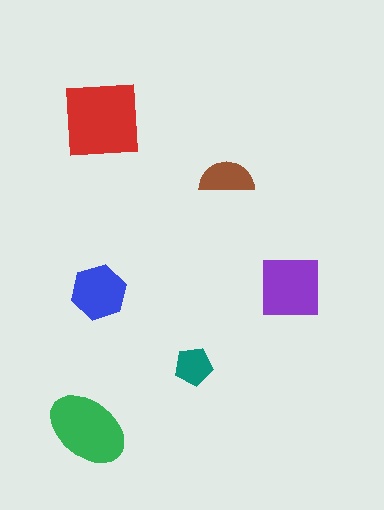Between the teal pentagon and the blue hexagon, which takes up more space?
The blue hexagon.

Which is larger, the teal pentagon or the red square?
The red square.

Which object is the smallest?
The teal pentagon.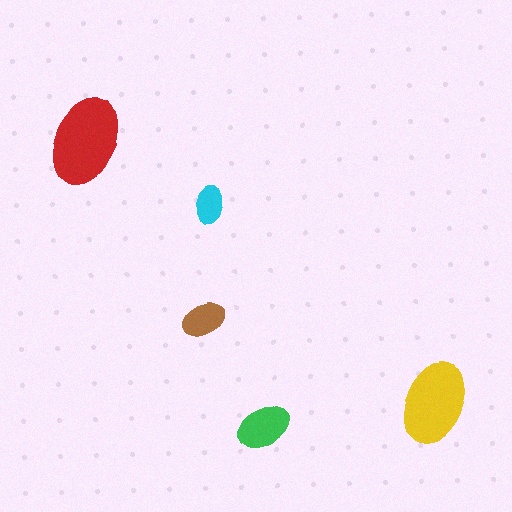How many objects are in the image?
There are 5 objects in the image.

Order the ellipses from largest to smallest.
the red one, the yellow one, the green one, the brown one, the cyan one.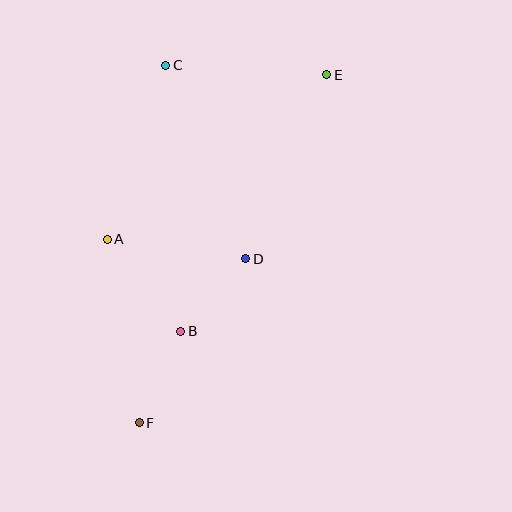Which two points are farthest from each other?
Points E and F are farthest from each other.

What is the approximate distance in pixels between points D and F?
The distance between D and F is approximately 195 pixels.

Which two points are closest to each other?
Points B and D are closest to each other.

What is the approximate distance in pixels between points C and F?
The distance between C and F is approximately 358 pixels.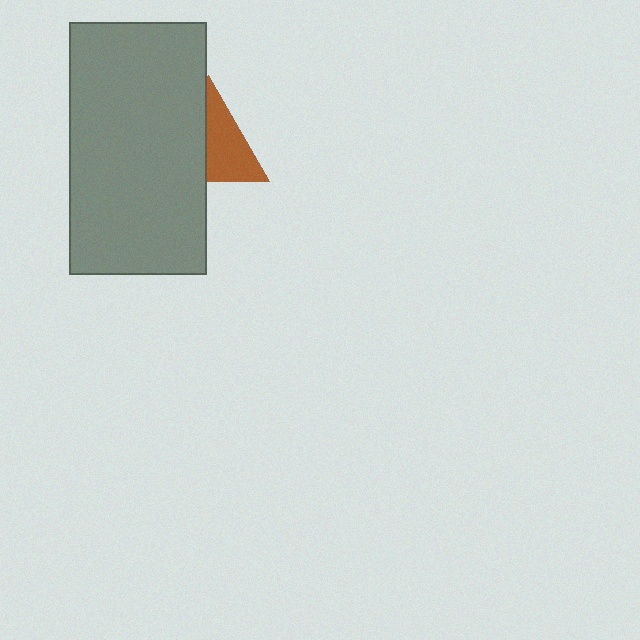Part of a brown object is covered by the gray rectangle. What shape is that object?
It is a triangle.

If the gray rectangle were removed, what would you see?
You would see the complete brown triangle.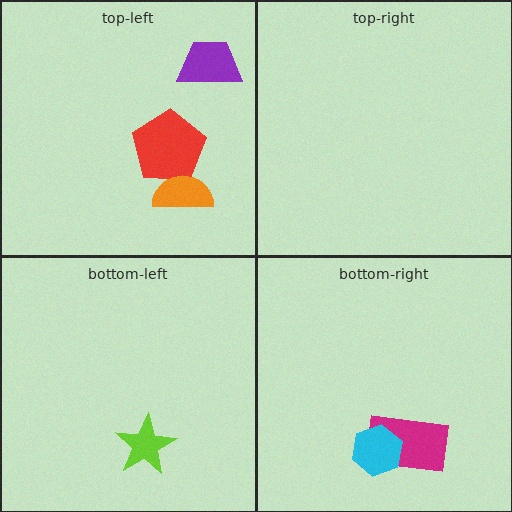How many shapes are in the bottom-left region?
1.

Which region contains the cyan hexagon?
The bottom-right region.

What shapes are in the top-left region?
The red pentagon, the purple trapezoid, the orange semicircle.